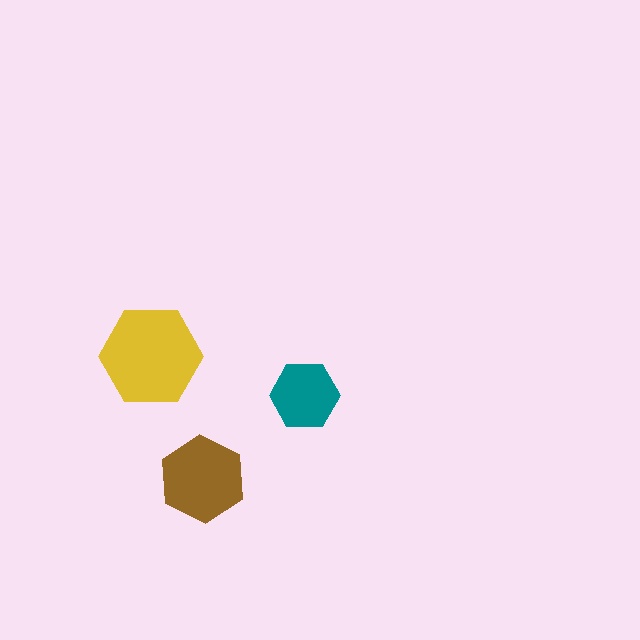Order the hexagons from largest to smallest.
the yellow one, the brown one, the teal one.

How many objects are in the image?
There are 3 objects in the image.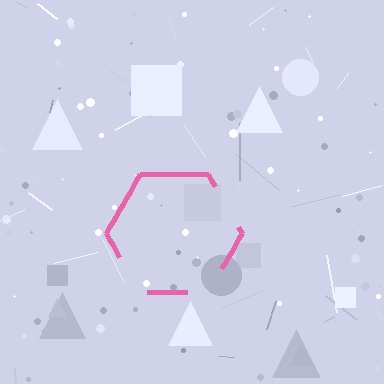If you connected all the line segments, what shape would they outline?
They would outline a hexagon.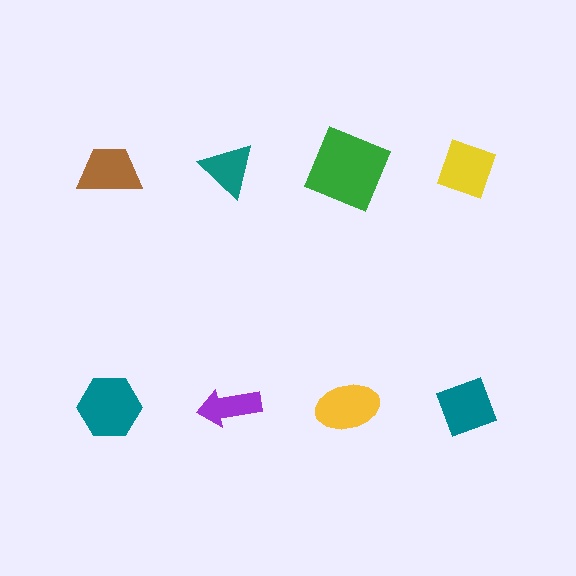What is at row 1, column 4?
A yellow diamond.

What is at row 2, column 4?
A teal diamond.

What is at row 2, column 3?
A yellow ellipse.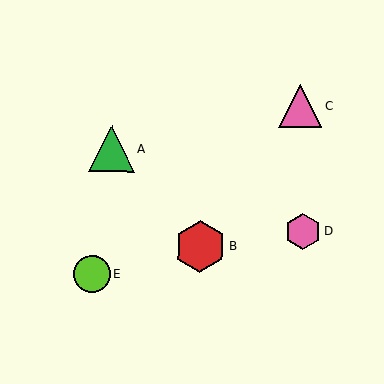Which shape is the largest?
The red hexagon (labeled B) is the largest.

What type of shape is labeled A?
Shape A is a green triangle.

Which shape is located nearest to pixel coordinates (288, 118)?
The pink triangle (labeled C) at (300, 106) is nearest to that location.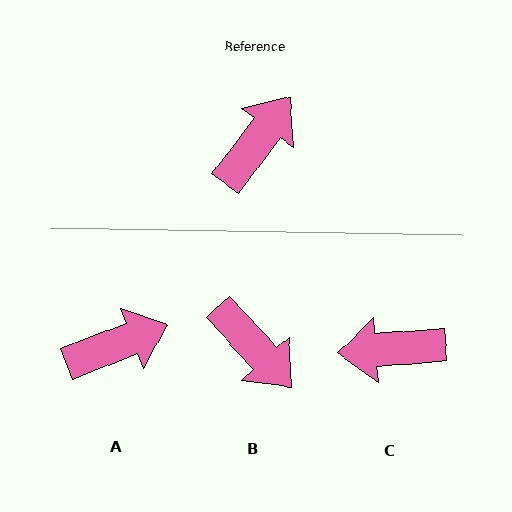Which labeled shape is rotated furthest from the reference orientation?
C, about 132 degrees away.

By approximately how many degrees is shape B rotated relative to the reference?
Approximately 101 degrees clockwise.